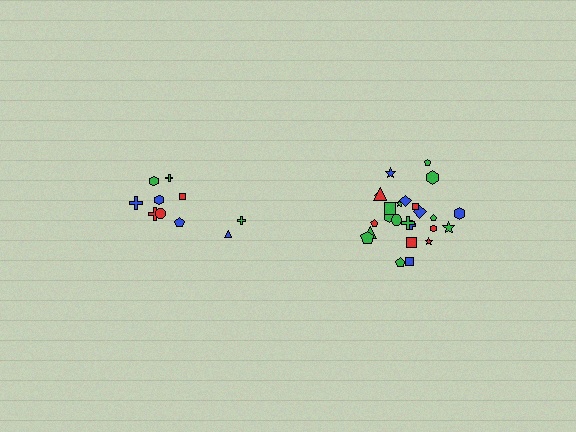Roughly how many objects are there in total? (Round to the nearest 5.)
Roughly 35 objects in total.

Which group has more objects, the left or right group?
The right group.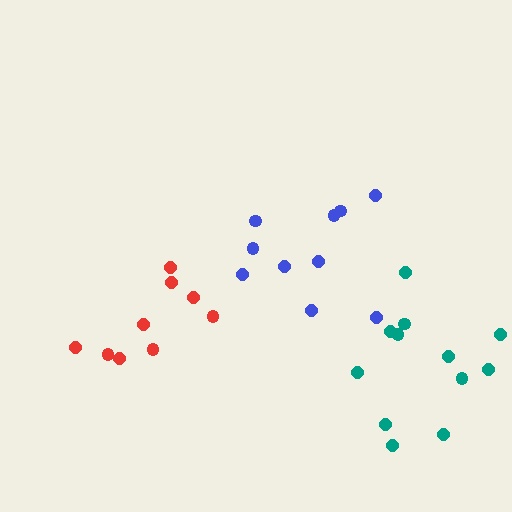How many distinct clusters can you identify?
There are 3 distinct clusters.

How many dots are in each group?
Group 1: 10 dots, Group 2: 12 dots, Group 3: 9 dots (31 total).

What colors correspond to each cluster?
The clusters are colored: blue, teal, red.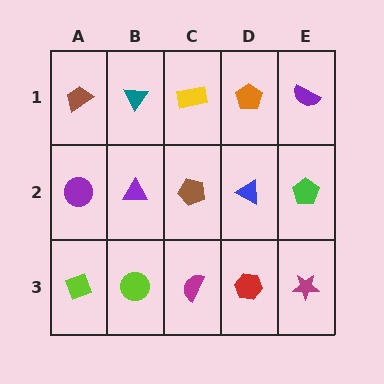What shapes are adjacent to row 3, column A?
A purple circle (row 2, column A), a lime circle (row 3, column B).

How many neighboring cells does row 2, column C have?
4.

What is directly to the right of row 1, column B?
A yellow rectangle.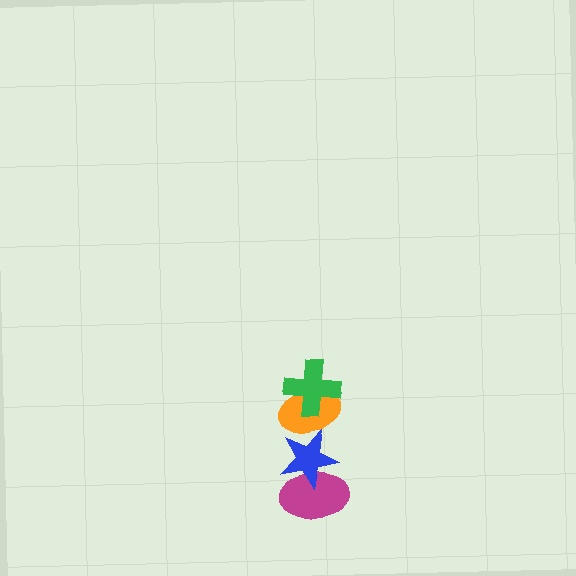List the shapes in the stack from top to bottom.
From top to bottom: the green cross, the orange ellipse, the blue star, the magenta ellipse.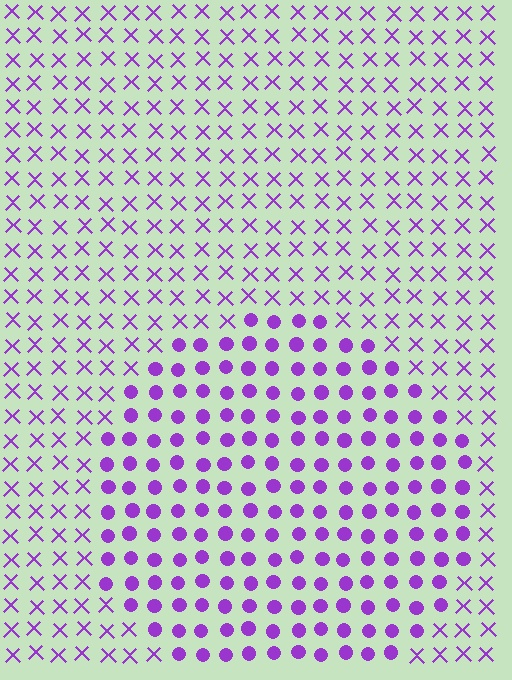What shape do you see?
I see a circle.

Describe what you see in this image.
The image is filled with small purple elements arranged in a uniform grid. A circle-shaped region contains circles, while the surrounding area contains X marks. The boundary is defined purely by the change in element shape.